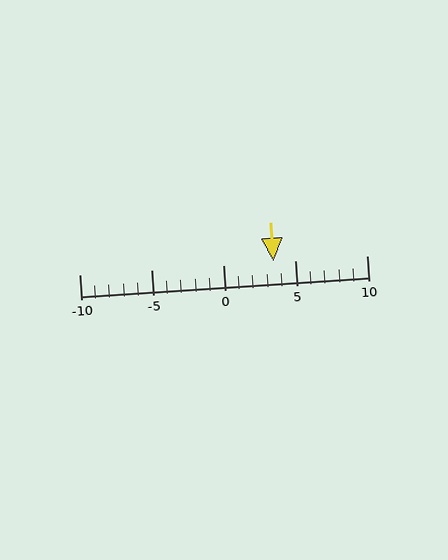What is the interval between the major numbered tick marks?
The major tick marks are spaced 5 units apart.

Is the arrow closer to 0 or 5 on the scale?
The arrow is closer to 5.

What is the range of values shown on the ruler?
The ruler shows values from -10 to 10.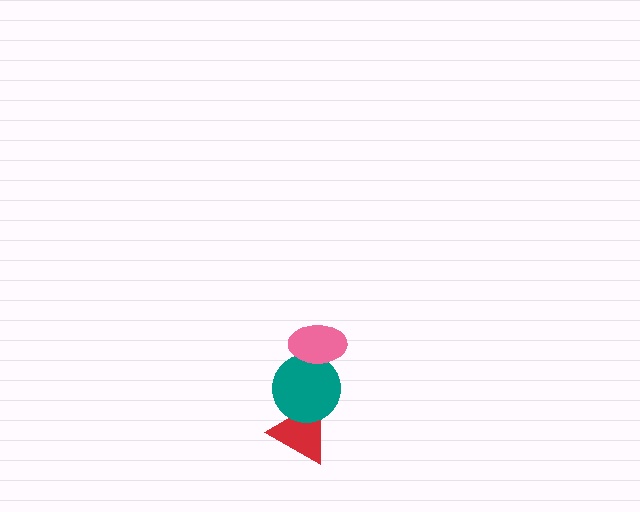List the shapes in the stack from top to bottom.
From top to bottom: the pink ellipse, the teal circle, the red triangle.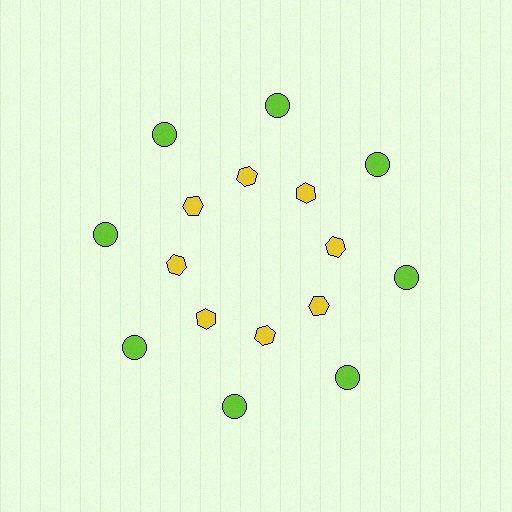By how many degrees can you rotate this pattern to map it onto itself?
The pattern maps onto itself every 45 degrees of rotation.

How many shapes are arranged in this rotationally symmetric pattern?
There are 16 shapes, arranged in 8 groups of 2.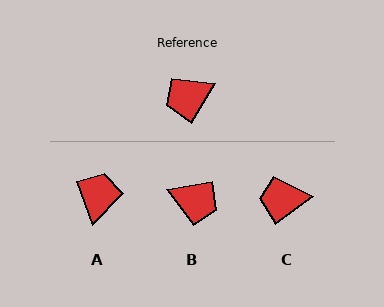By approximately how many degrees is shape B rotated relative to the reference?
Approximately 133 degrees counter-clockwise.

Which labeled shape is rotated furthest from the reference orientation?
B, about 133 degrees away.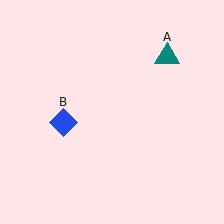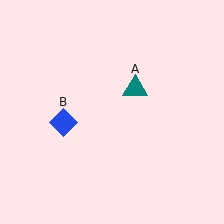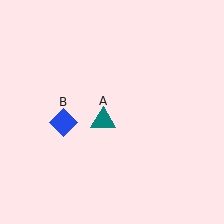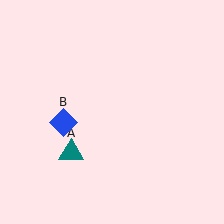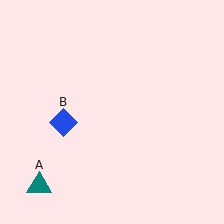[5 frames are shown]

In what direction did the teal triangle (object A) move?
The teal triangle (object A) moved down and to the left.